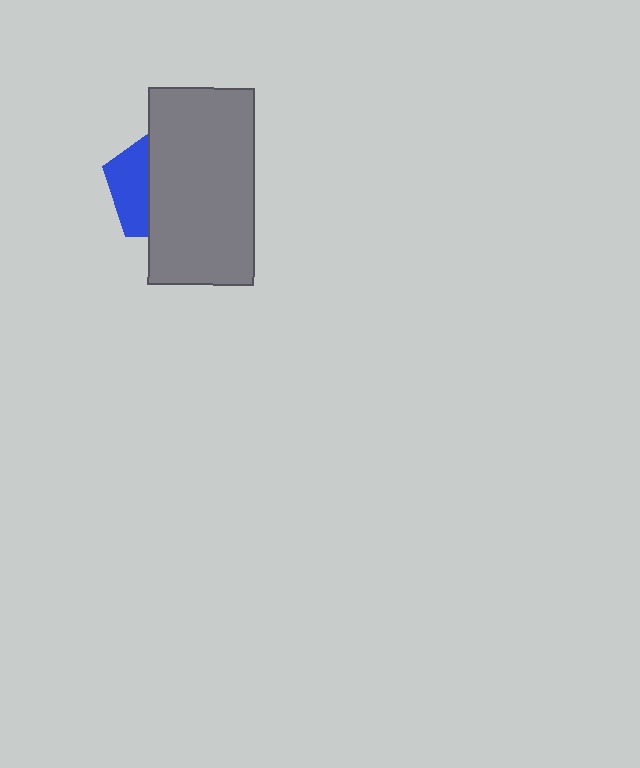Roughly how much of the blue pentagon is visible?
A small part of it is visible (roughly 34%).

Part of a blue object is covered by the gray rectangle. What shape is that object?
It is a pentagon.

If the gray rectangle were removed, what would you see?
You would see the complete blue pentagon.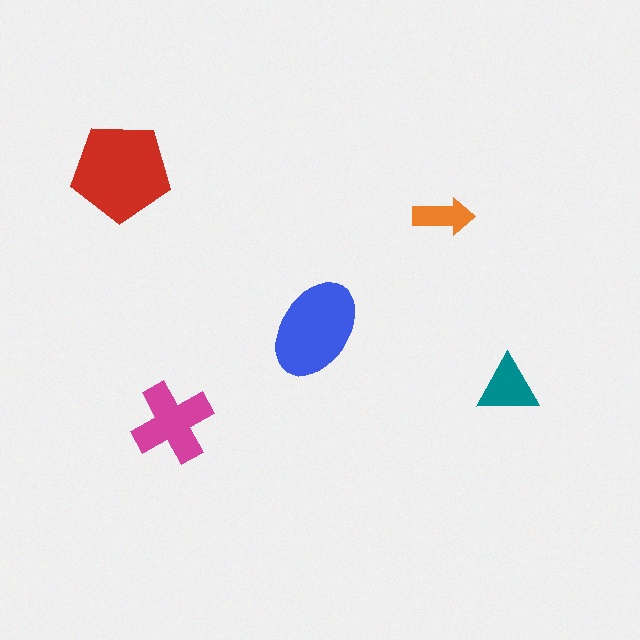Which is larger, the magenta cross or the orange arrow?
The magenta cross.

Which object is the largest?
The red pentagon.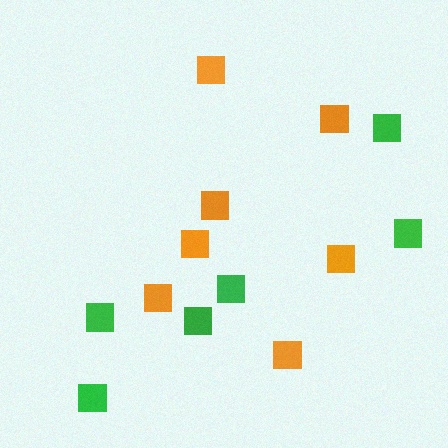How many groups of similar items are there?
There are 2 groups: one group of orange squares (7) and one group of green squares (6).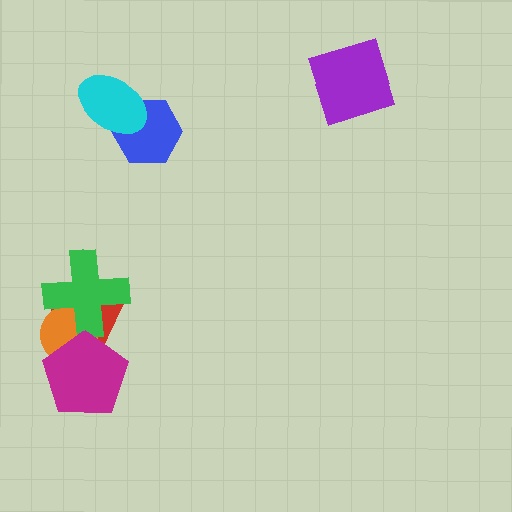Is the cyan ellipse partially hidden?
No, no other shape covers it.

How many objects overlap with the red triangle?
3 objects overlap with the red triangle.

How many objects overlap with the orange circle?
3 objects overlap with the orange circle.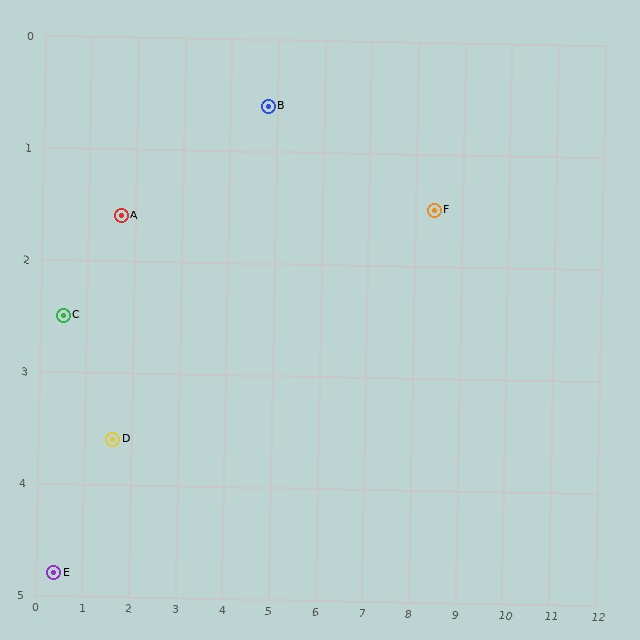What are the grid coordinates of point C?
Point C is at approximately (0.5, 2.5).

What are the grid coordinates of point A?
Point A is at approximately (1.7, 1.6).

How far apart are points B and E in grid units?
Points B and E are about 6.1 grid units apart.